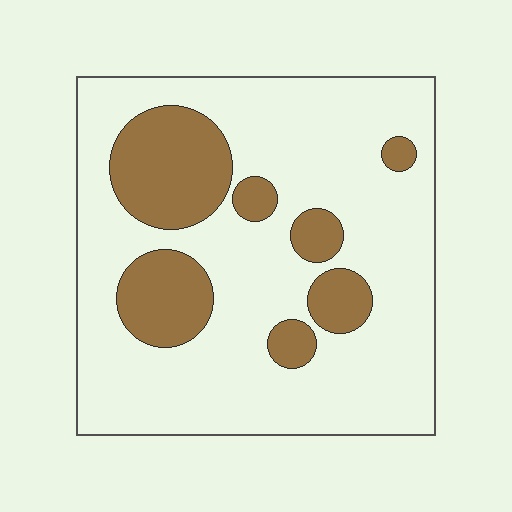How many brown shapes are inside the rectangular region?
7.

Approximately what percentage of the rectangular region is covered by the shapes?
Approximately 25%.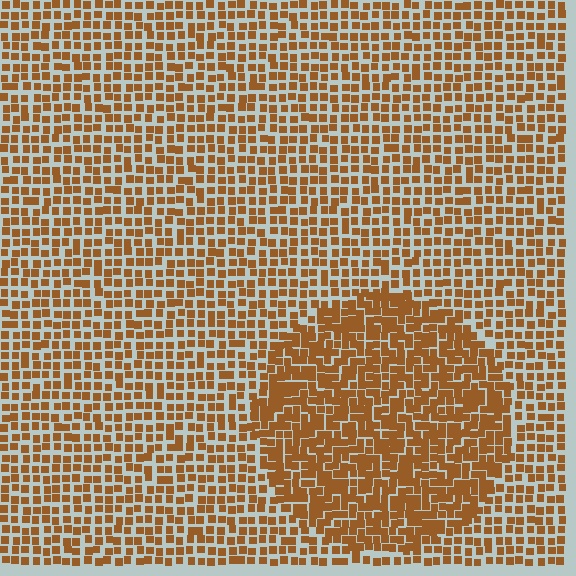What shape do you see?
I see a circle.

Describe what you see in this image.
The image contains small brown elements arranged at two different densities. A circle-shaped region is visible where the elements are more densely packed than the surrounding area.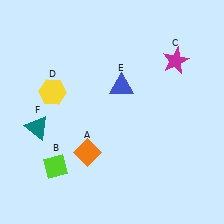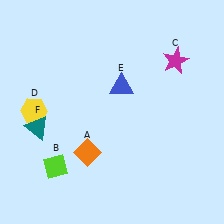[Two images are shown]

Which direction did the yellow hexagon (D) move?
The yellow hexagon (D) moved down.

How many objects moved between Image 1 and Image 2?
1 object moved between the two images.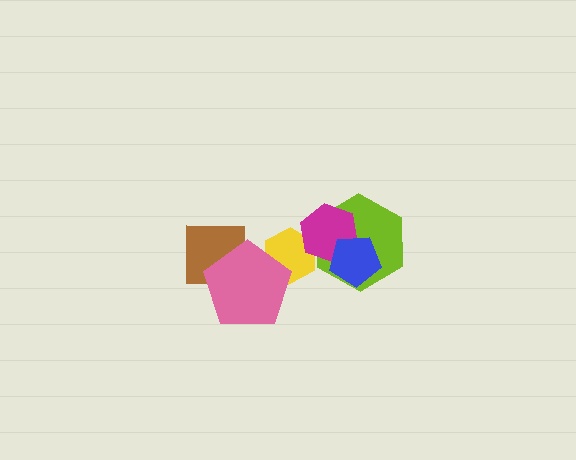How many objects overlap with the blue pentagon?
2 objects overlap with the blue pentagon.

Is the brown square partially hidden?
Yes, it is partially covered by another shape.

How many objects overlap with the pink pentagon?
2 objects overlap with the pink pentagon.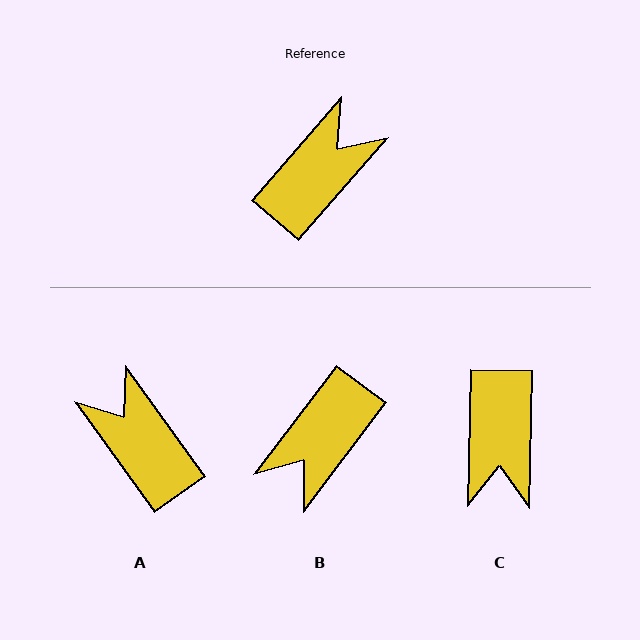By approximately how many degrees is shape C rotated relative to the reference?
Approximately 140 degrees clockwise.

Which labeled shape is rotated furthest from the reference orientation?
B, about 176 degrees away.